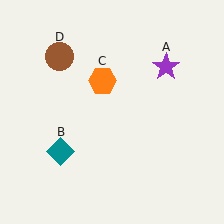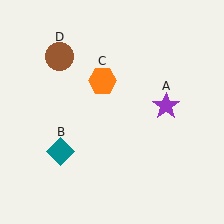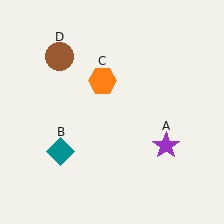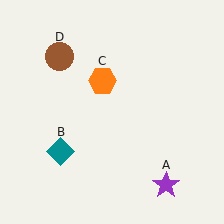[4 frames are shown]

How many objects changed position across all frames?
1 object changed position: purple star (object A).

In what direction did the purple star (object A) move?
The purple star (object A) moved down.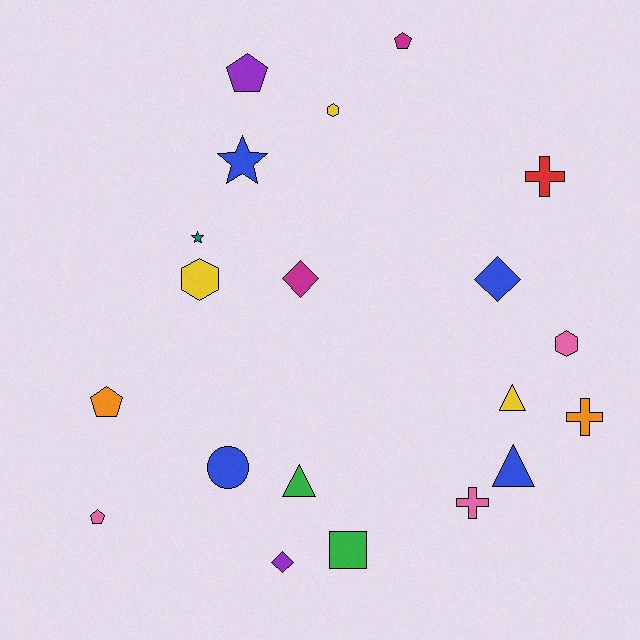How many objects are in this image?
There are 20 objects.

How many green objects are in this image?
There are 2 green objects.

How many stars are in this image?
There are 2 stars.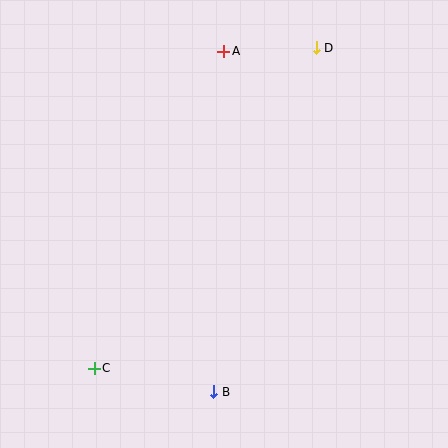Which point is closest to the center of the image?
Point B at (214, 392) is closest to the center.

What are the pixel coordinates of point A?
Point A is at (224, 51).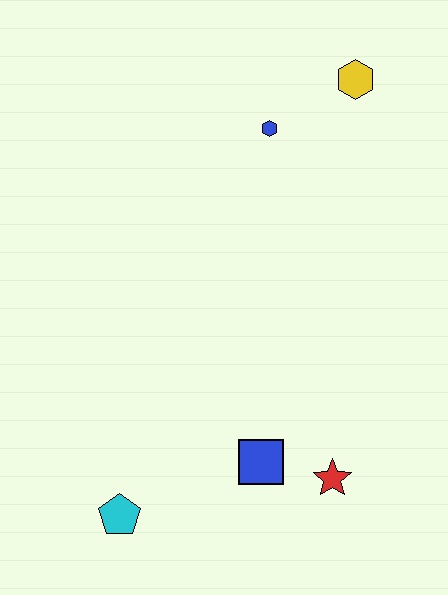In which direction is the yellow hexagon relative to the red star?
The yellow hexagon is above the red star.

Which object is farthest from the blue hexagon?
The cyan pentagon is farthest from the blue hexagon.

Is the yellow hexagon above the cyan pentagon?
Yes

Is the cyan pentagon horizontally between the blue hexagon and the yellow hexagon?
No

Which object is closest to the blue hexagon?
The yellow hexagon is closest to the blue hexagon.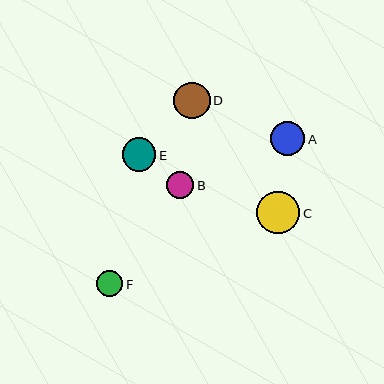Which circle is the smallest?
Circle F is the smallest with a size of approximately 26 pixels.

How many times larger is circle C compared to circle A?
Circle C is approximately 1.3 times the size of circle A.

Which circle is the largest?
Circle C is the largest with a size of approximately 43 pixels.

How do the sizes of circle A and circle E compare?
Circle A and circle E are approximately the same size.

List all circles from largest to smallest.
From largest to smallest: C, D, A, E, B, F.